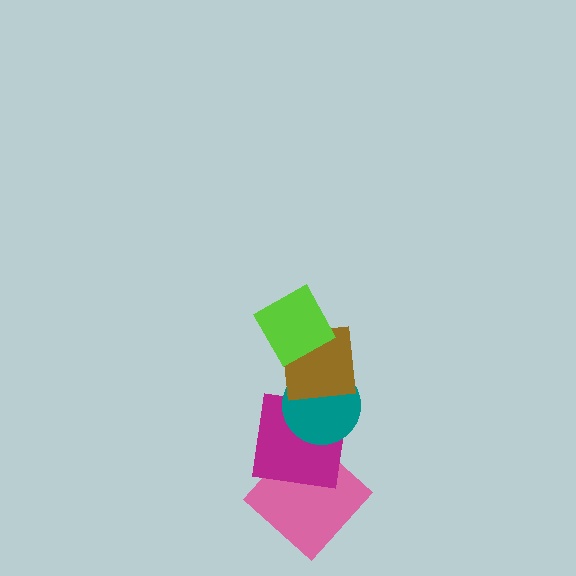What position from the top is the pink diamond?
The pink diamond is 5th from the top.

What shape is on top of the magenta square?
The teal circle is on top of the magenta square.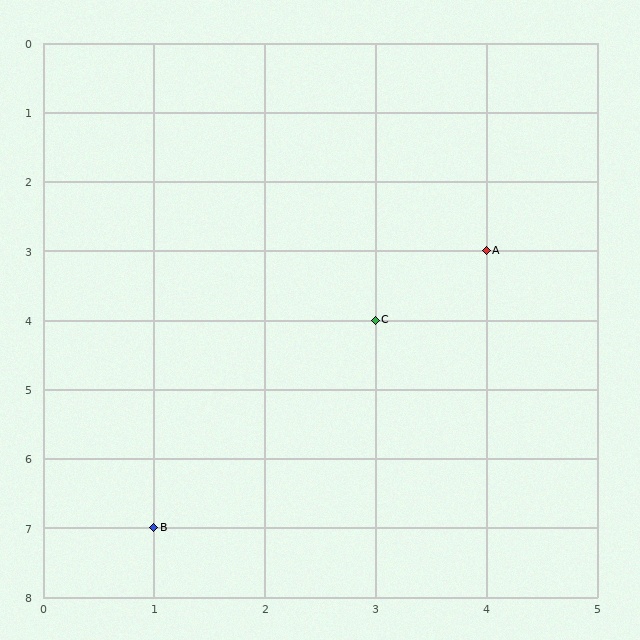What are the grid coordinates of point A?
Point A is at grid coordinates (4, 3).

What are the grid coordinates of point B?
Point B is at grid coordinates (1, 7).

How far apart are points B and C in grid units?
Points B and C are 2 columns and 3 rows apart (about 3.6 grid units diagonally).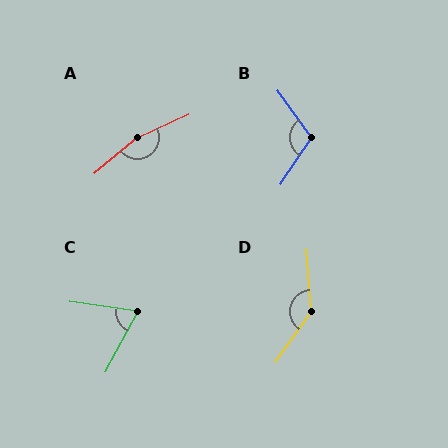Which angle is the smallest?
C, at approximately 70 degrees.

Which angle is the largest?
A, at approximately 165 degrees.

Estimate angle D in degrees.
Approximately 141 degrees.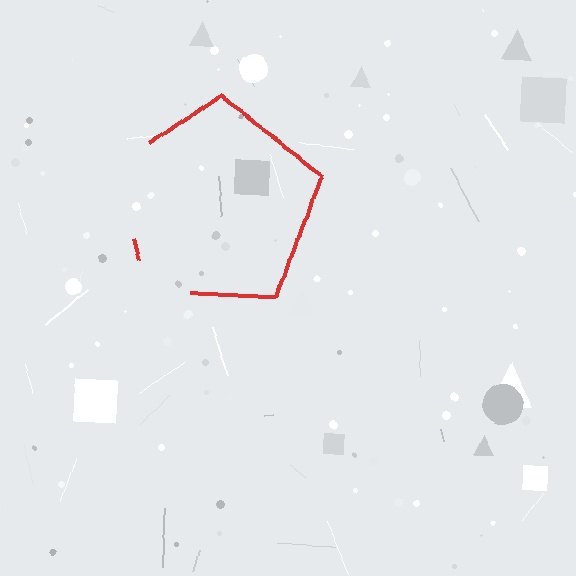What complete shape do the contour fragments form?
The contour fragments form a pentagon.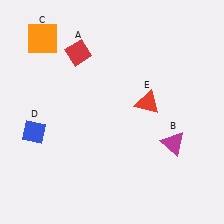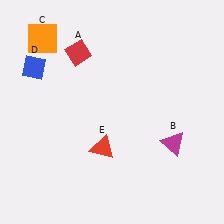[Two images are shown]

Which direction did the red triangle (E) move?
The red triangle (E) moved down.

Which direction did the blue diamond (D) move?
The blue diamond (D) moved up.